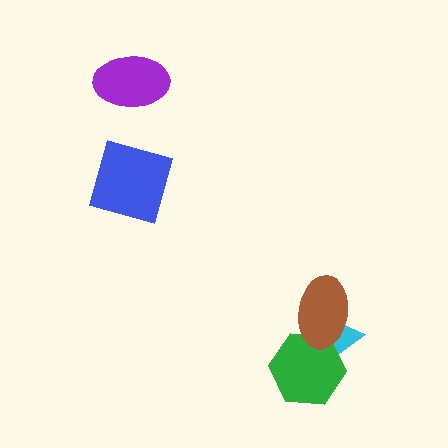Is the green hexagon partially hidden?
Yes, it is partially covered by another shape.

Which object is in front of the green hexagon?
The brown ellipse is in front of the green hexagon.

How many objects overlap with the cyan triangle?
2 objects overlap with the cyan triangle.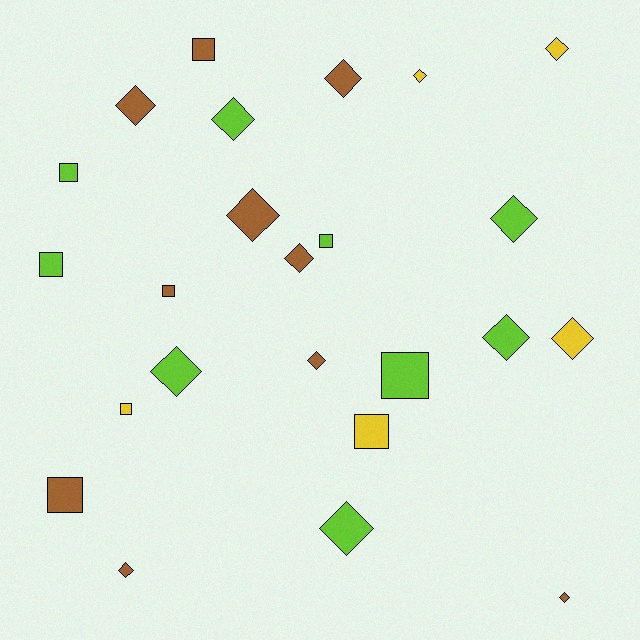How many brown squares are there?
There are 3 brown squares.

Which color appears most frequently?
Brown, with 10 objects.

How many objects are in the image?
There are 24 objects.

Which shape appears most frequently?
Diamond, with 15 objects.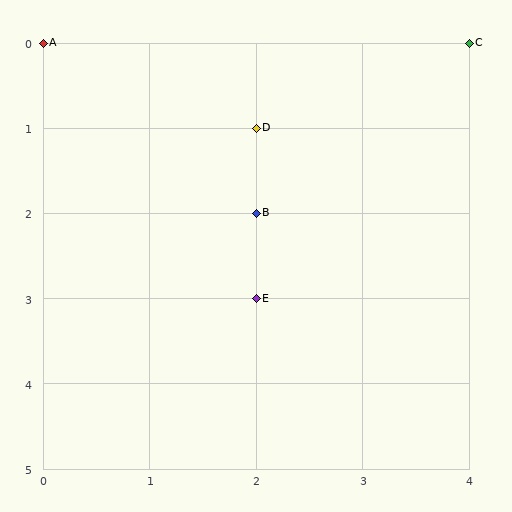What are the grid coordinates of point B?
Point B is at grid coordinates (2, 2).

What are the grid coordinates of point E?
Point E is at grid coordinates (2, 3).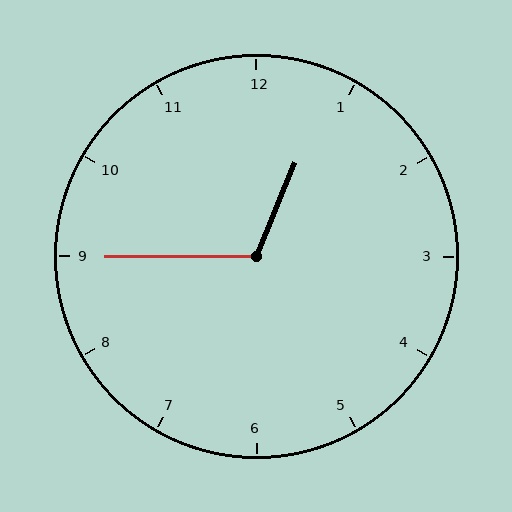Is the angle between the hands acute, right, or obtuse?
It is obtuse.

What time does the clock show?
12:45.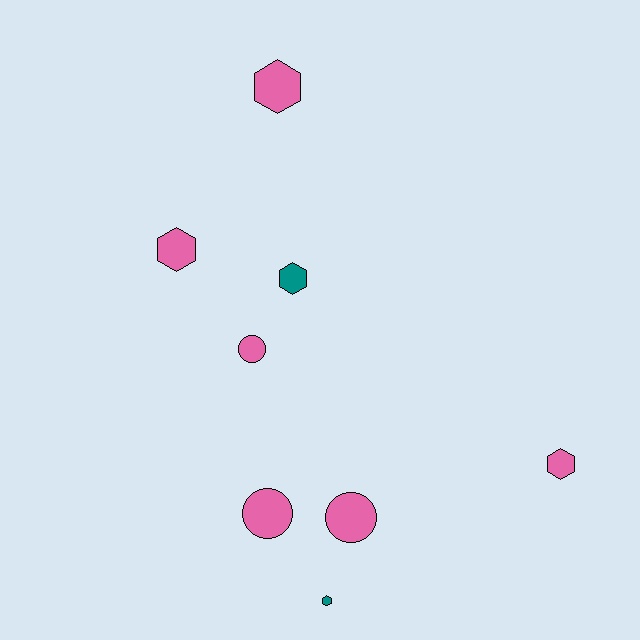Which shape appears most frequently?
Hexagon, with 5 objects.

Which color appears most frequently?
Pink, with 6 objects.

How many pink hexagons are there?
There are 3 pink hexagons.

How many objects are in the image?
There are 8 objects.